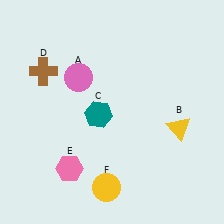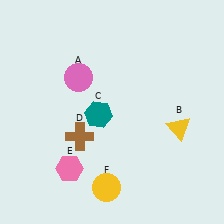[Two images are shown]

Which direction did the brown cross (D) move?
The brown cross (D) moved down.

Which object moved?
The brown cross (D) moved down.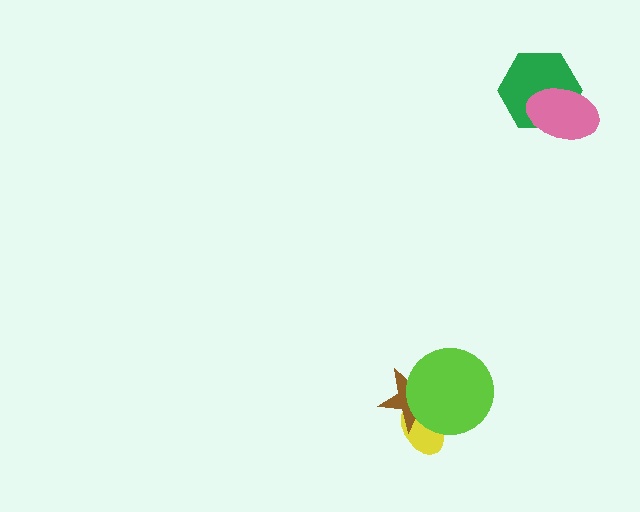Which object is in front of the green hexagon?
The pink ellipse is in front of the green hexagon.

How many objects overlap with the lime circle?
2 objects overlap with the lime circle.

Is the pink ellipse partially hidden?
No, no other shape covers it.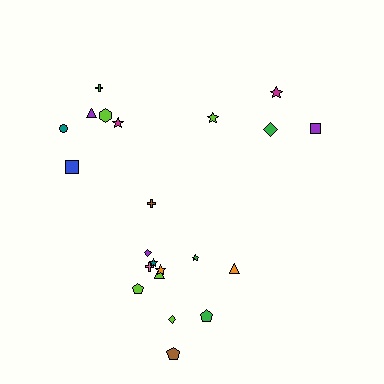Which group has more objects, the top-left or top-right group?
The top-left group.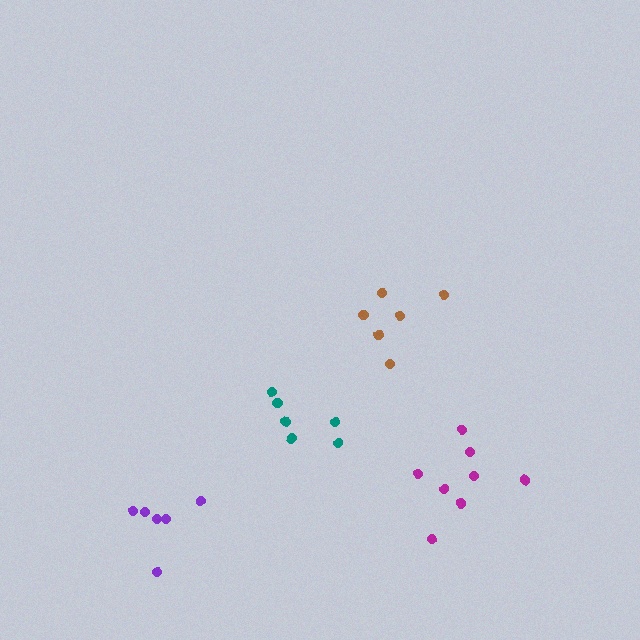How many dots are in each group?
Group 1: 6 dots, Group 2: 6 dots, Group 3: 8 dots, Group 4: 6 dots (26 total).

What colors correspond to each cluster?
The clusters are colored: purple, teal, magenta, brown.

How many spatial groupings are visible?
There are 4 spatial groupings.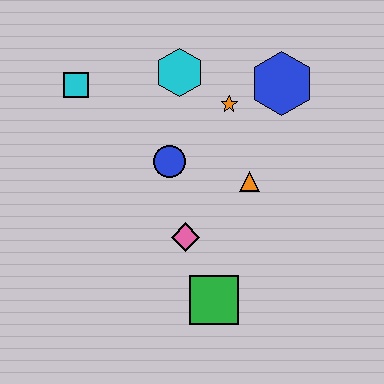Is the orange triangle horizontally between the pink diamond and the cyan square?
No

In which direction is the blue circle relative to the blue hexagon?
The blue circle is to the left of the blue hexagon.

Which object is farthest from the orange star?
The green square is farthest from the orange star.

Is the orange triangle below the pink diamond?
No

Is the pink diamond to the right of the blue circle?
Yes